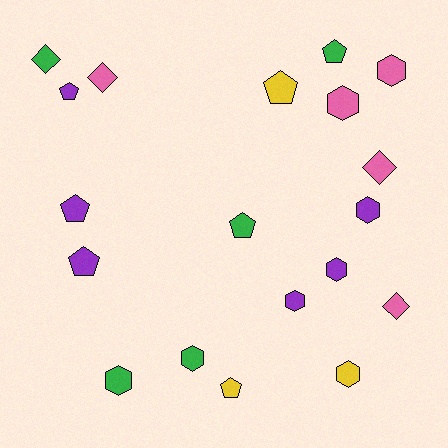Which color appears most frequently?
Purple, with 6 objects.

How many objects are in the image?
There are 19 objects.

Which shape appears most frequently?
Hexagon, with 8 objects.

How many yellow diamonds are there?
There are no yellow diamonds.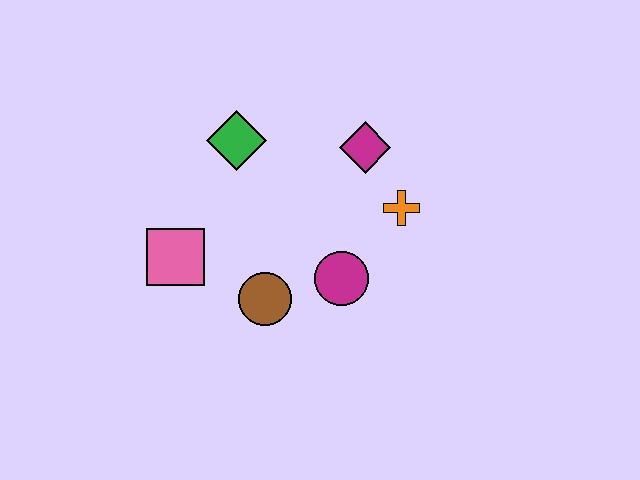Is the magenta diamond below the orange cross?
No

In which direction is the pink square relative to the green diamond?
The pink square is below the green diamond.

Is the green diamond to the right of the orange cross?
No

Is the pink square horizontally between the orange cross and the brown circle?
No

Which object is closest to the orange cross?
The magenta diamond is closest to the orange cross.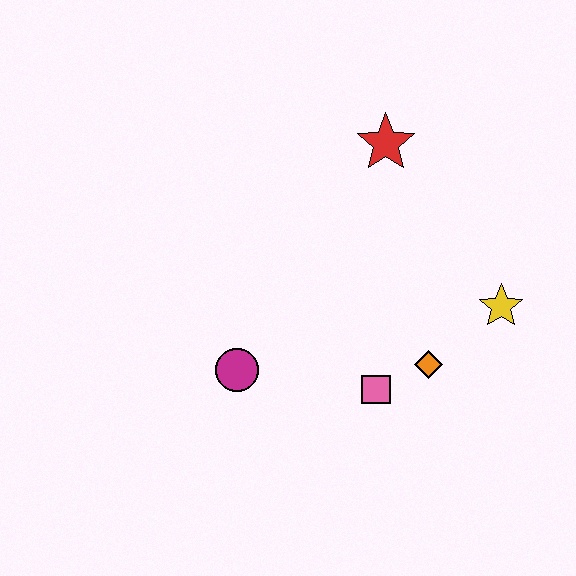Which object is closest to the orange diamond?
The pink square is closest to the orange diamond.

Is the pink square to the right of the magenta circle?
Yes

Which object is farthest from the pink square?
The red star is farthest from the pink square.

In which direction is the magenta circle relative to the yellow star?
The magenta circle is to the left of the yellow star.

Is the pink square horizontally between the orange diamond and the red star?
No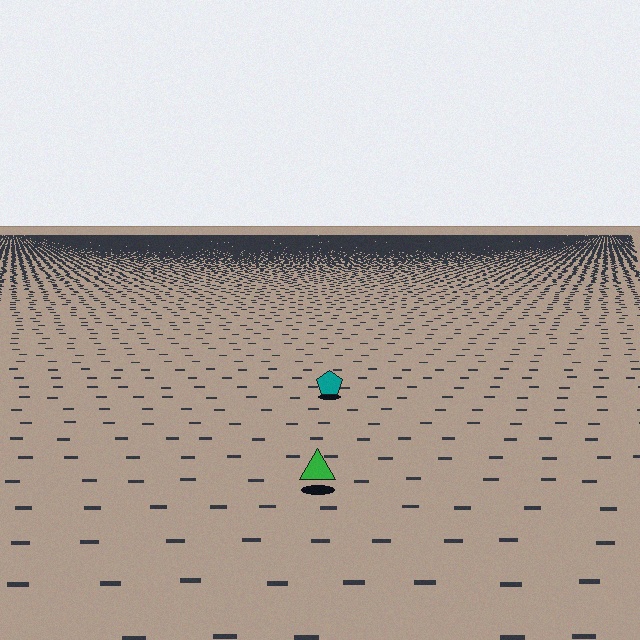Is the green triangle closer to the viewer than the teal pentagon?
Yes. The green triangle is closer — you can tell from the texture gradient: the ground texture is coarser near it.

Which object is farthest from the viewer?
The teal pentagon is farthest from the viewer. It appears smaller and the ground texture around it is denser.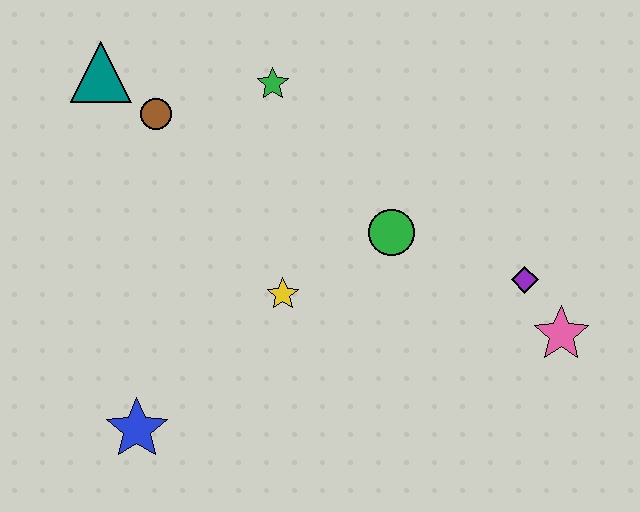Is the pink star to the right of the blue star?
Yes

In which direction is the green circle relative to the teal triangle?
The green circle is to the right of the teal triangle.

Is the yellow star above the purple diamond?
No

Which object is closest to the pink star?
The purple diamond is closest to the pink star.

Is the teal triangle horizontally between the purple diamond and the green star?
No